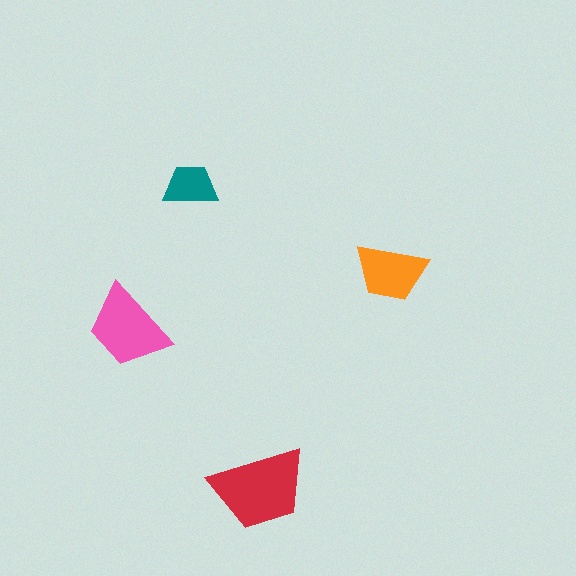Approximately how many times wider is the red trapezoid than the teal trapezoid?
About 2 times wider.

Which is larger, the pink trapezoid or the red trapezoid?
The red one.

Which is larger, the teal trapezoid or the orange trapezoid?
The orange one.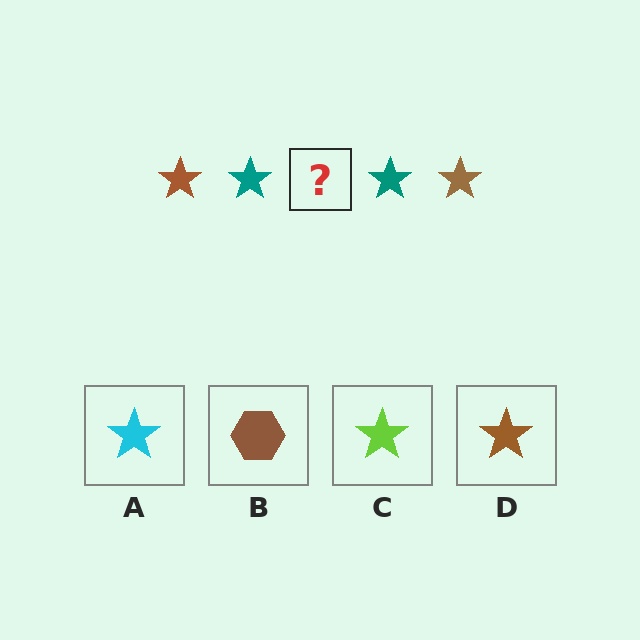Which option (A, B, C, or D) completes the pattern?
D.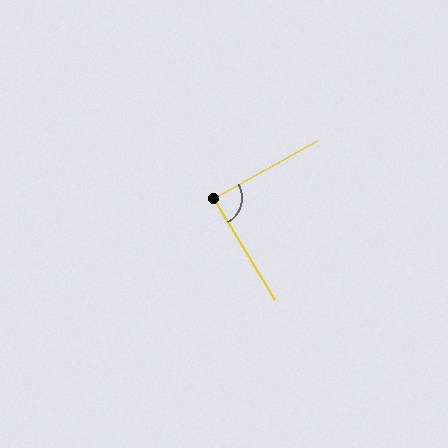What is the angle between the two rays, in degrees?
Approximately 88 degrees.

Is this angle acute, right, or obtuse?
It is approximately a right angle.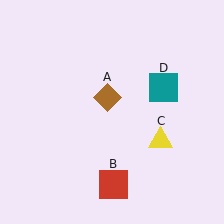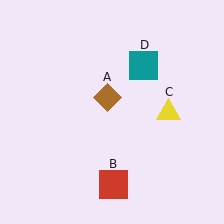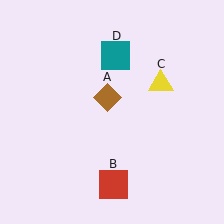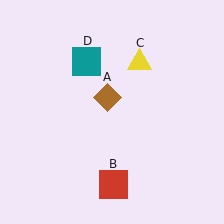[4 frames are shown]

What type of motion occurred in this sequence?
The yellow triangle (object C), teal square (object D) rotated counterclockwise around the center of the scene.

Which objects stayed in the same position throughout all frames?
Brown diamond (object A) and red square (object B) remained stationary.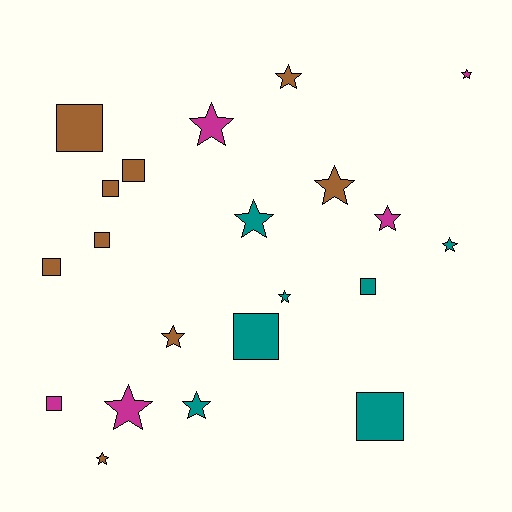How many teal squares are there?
There are 3 teal squares.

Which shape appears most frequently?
Star, with 12 objects.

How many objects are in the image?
There are 21 objects.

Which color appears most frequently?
Brown, with 9 objects.